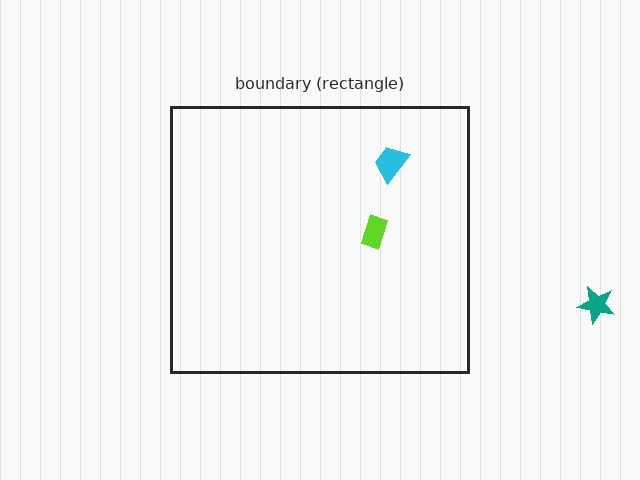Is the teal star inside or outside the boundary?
Outside.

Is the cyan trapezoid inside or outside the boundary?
Inside.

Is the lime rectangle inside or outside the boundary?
Inside.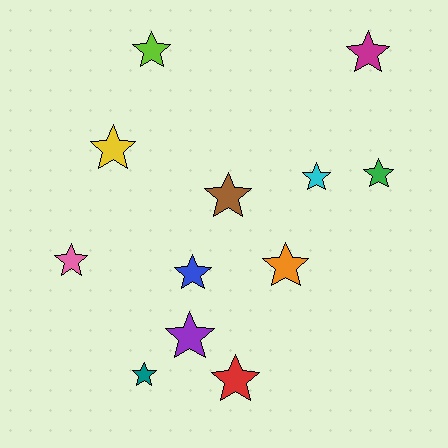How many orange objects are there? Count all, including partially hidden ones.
There is 1 orange object.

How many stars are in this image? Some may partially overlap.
There are 12 stars.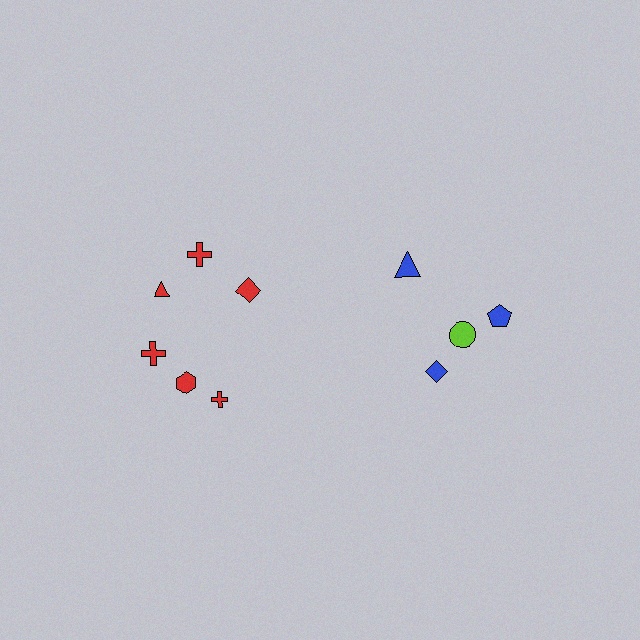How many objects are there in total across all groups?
There are 10 objects.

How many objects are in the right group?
There are 4 objects.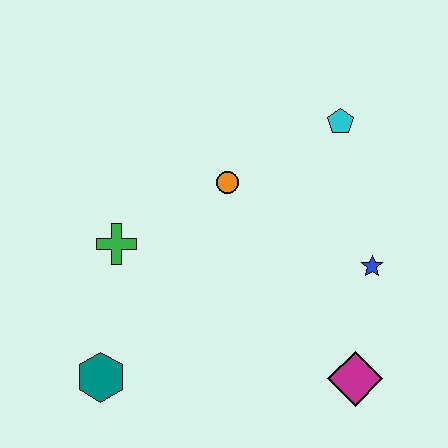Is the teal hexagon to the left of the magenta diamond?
Yes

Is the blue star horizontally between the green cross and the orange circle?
No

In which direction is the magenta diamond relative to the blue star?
The magenta diamond is below the blue star.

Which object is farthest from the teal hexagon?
The cyan pentagon is farthest from the teal hexagon.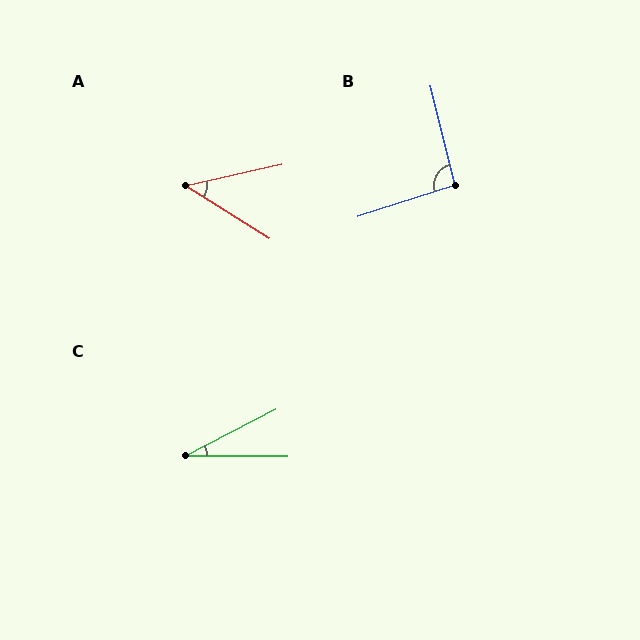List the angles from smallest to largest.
C (28°), A (45°), B (94°).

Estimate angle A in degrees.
Approximately 45 degrees.